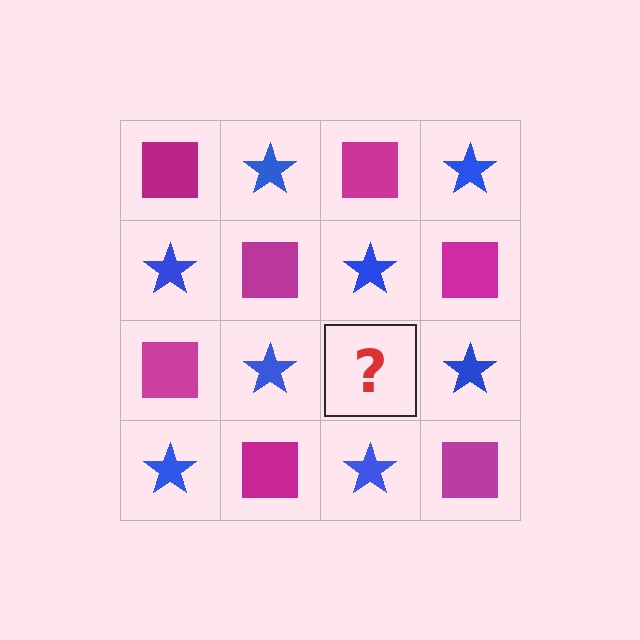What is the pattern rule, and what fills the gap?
The rule is that it alternates magenta square and blue star in a checkerboard pattern. The gap should be filled with a magenta square.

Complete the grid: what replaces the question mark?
The question mark should be replaced with a magenta square.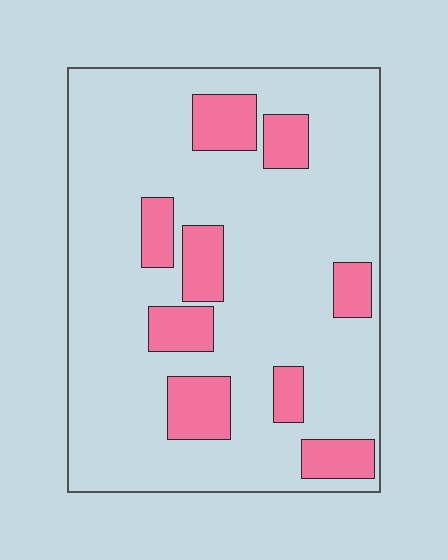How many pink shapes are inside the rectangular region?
9.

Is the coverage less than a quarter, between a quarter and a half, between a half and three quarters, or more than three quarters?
Less than a quarter.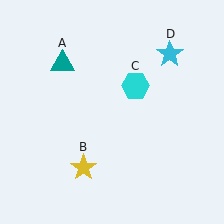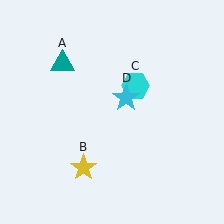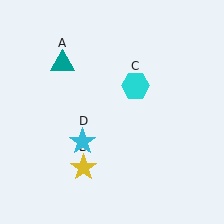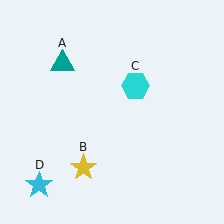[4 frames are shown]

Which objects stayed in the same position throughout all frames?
Teal triangle (object A) and yellow star (object B) and cyan hexagon (object C) remained stationary.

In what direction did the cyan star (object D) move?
The cyan star (object D) moved down and to the left.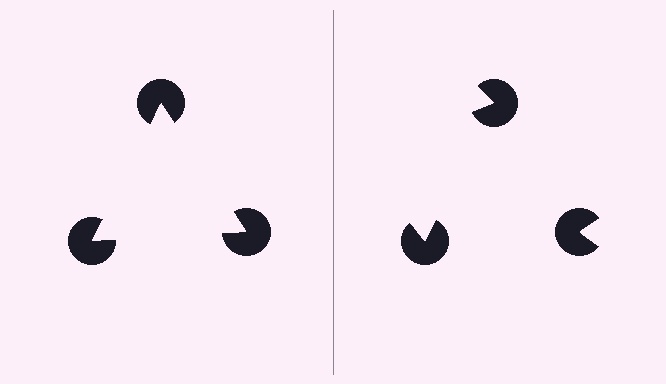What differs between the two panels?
The pac-man discs are positioned identically on both sides; only the wedge orientations differ. On the left they align to a triangle; on the right they are misaligned.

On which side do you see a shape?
An illusory triangle appears on the left side. On the right side the wedge cuts are rotated, so no coherent shape forms.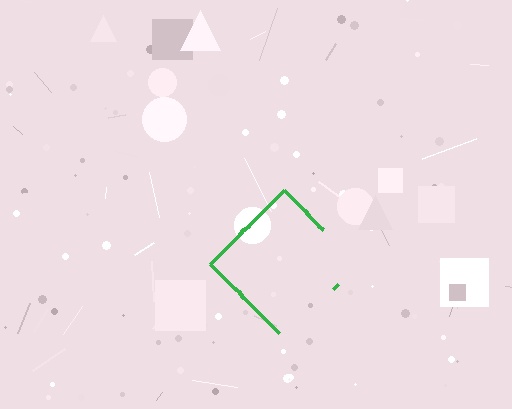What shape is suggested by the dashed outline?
The dashed outline suggests a diamond.